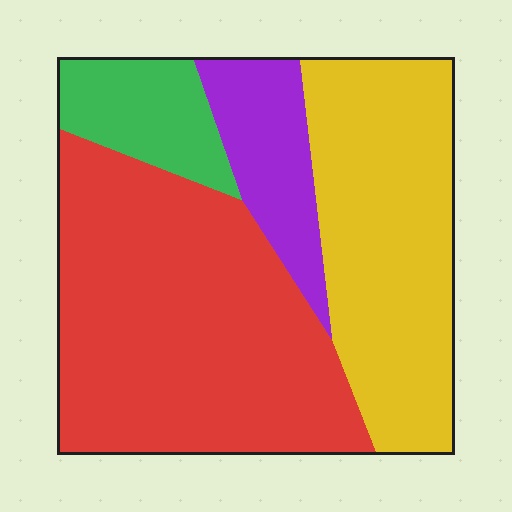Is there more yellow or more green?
Yellow.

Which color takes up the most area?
Red, at roughly 45%.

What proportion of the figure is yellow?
Yellow covers 32% of the figure.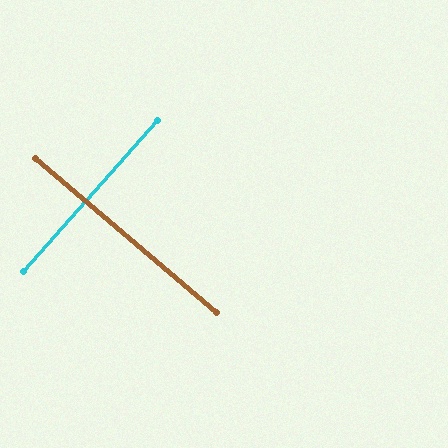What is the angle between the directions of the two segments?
Approximately 89 degrees.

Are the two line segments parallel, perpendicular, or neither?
Perpendicular — they meet at approximately 89°.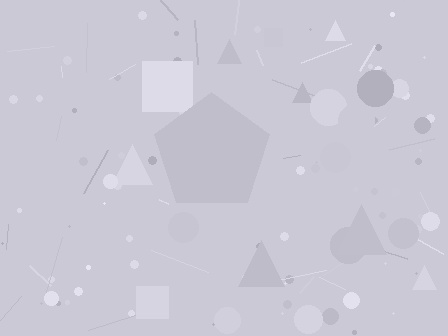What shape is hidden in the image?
A pentagon is hidden in the image.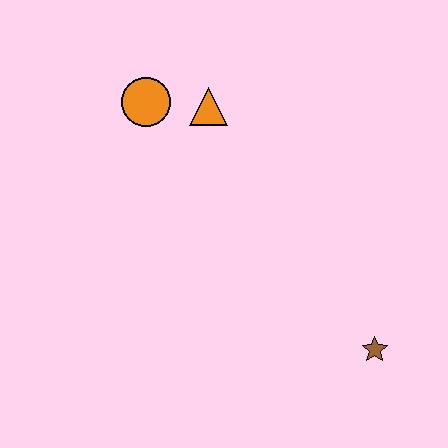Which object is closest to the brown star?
The orange triangle is closest to the brown star.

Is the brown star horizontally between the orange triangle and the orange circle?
No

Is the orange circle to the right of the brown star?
No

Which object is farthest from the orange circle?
The brown star is farthest from the orange circle.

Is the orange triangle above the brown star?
Yes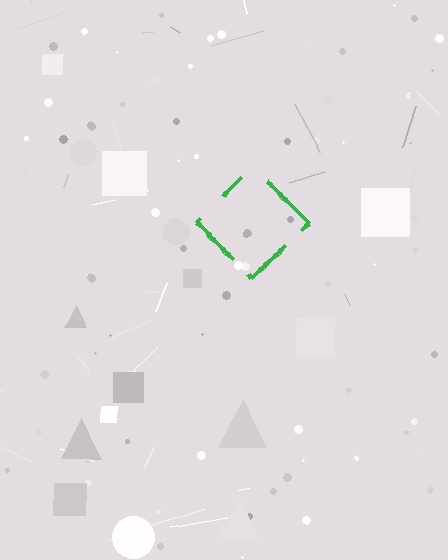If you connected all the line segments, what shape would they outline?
They would outline a diamond.